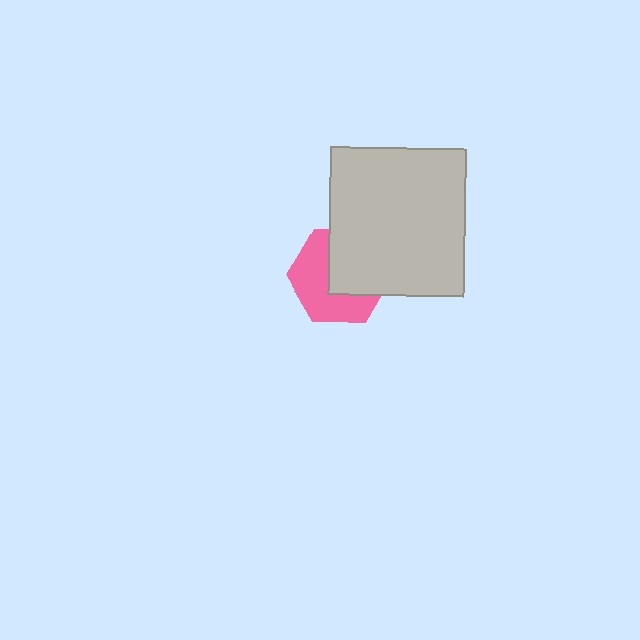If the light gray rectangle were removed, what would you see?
You would see the complete pink hexagon.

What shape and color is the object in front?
The object in front is a light gray rectangle.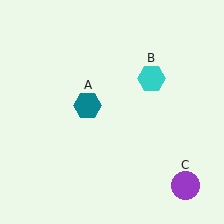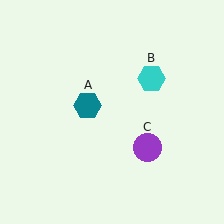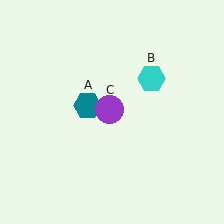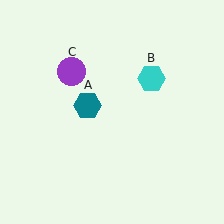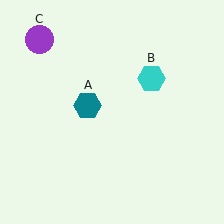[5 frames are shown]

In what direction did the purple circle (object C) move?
The purple circle (object C) moved up and to the left.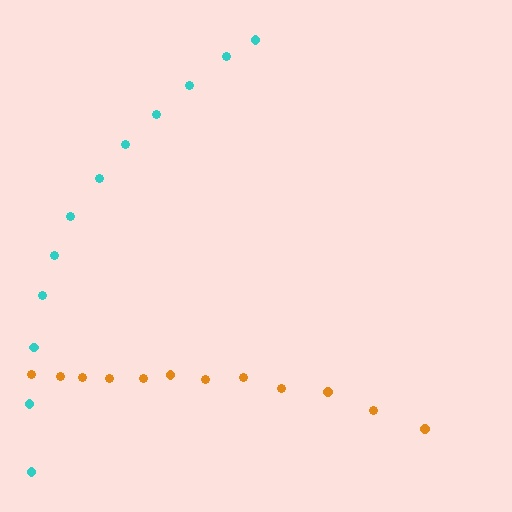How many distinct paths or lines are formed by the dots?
There are 2 distinct paths.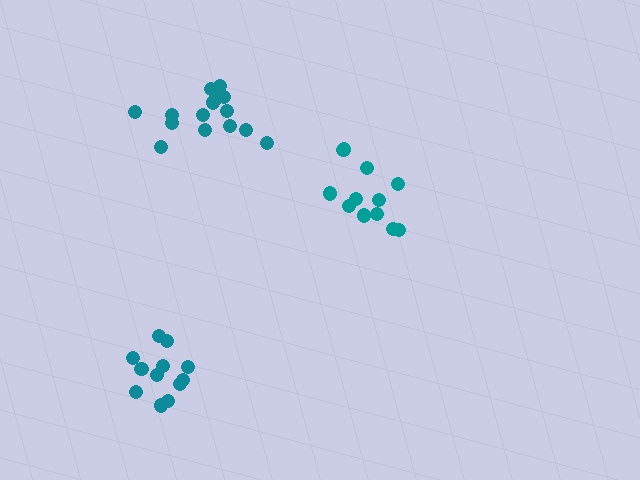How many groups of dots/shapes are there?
There are 3 groups.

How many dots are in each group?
Group 1: 12 dots, Group 2: 15 dots, Group 3: 12 dots (39 total).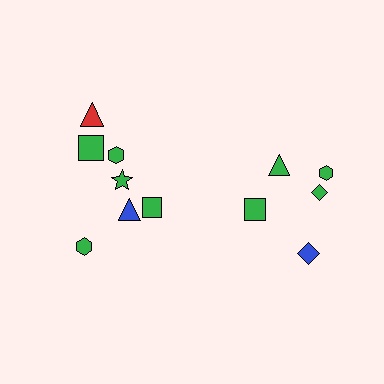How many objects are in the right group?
There are 5 objects.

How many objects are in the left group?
There are 7 objects.